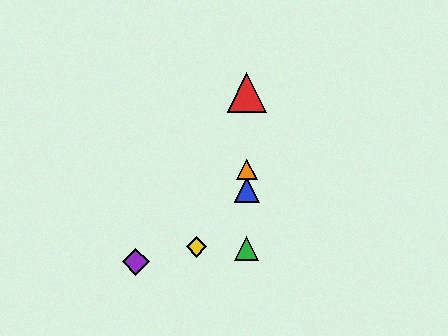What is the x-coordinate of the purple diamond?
The purple diamond is at x≈136.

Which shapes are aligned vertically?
The red triangle, the blue triangle, the green triangle, the orange triangle are aligned vertically.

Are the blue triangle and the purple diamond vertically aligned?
No, the blue triangle is at x≈247 and the purple diamond is at x≈136.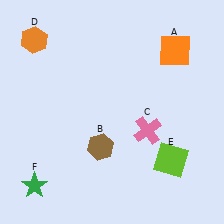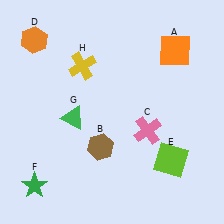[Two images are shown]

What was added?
A green triangle (G), a yellow cross (H) were added in Image 2.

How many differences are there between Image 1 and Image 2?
There are 2 differences between the two images.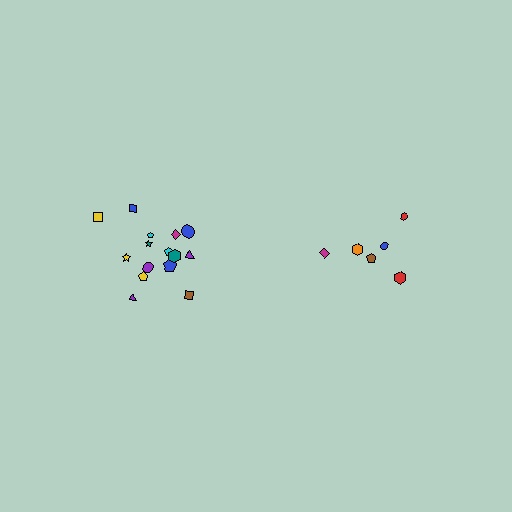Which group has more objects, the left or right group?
The left group.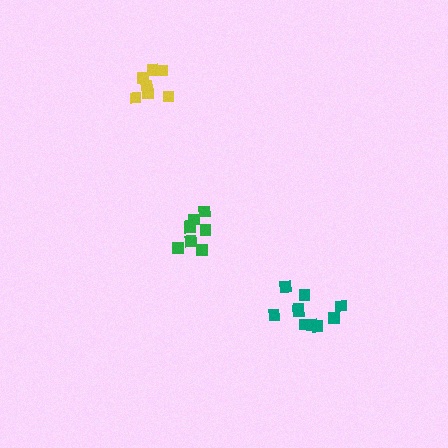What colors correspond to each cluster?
The clusters are colored: teal, green, yellow.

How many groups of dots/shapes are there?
There are 3 groups.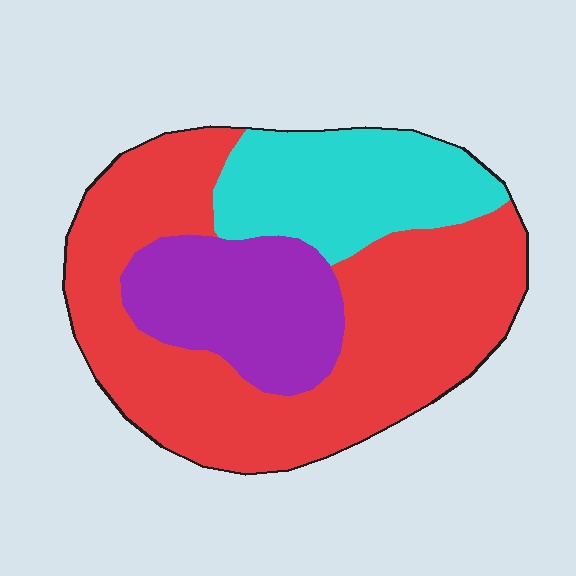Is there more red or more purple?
Red.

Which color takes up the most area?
Red, at roughly 55%.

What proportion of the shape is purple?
Purple takes up about one fifth (1/5) of the shape.